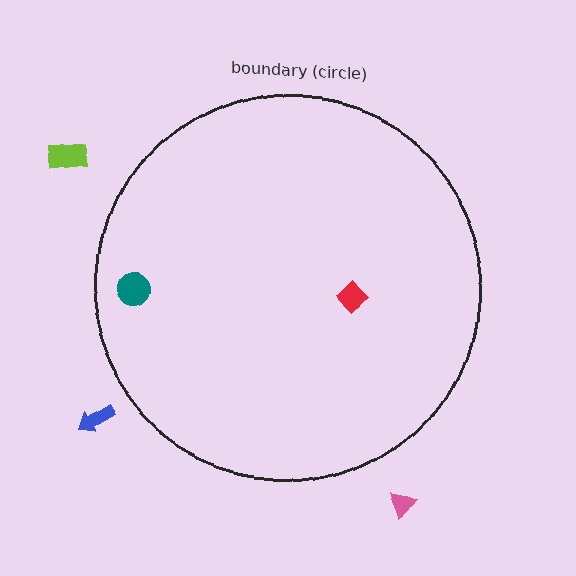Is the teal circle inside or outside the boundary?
Inside.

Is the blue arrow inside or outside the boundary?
Outside.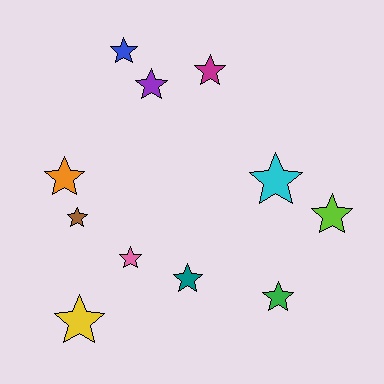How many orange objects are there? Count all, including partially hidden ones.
There is 1 orange object.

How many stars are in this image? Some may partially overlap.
There are 11 stars.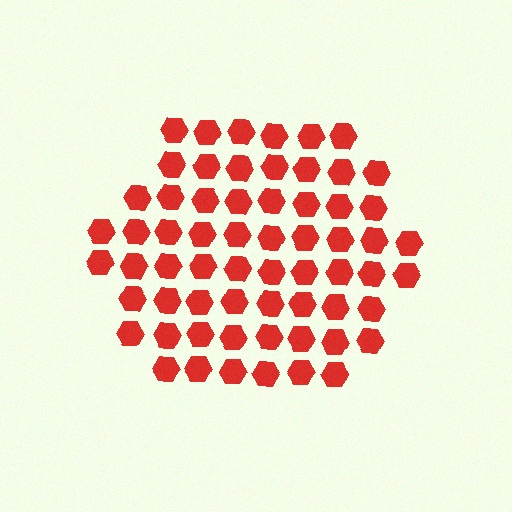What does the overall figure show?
The overall figure shows a hexagon.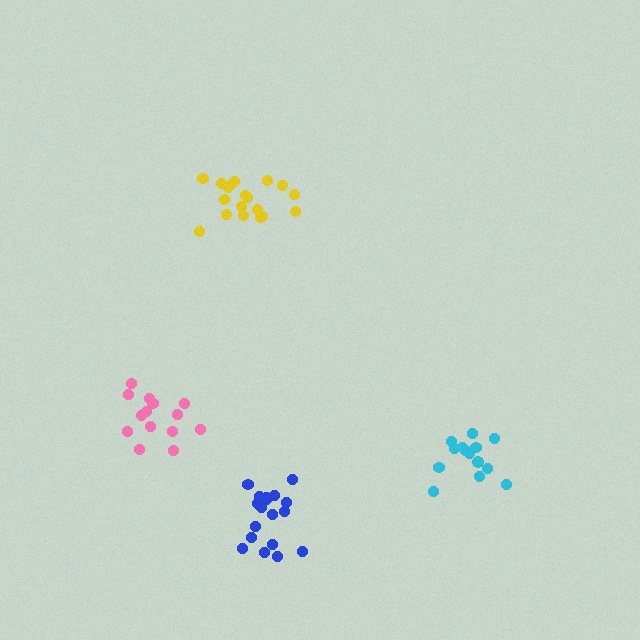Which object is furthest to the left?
The pink cluster is leftmost.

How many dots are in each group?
Group 1: 14 dots, Group 2: 19 dots, Group 3: 14 dots, Group 4: 18 dots (65 total).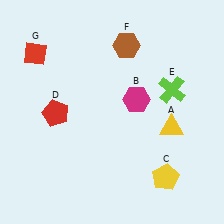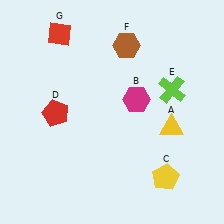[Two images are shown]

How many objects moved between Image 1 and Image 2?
1 object moved between the two images.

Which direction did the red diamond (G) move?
The red diamond (G) moved right.